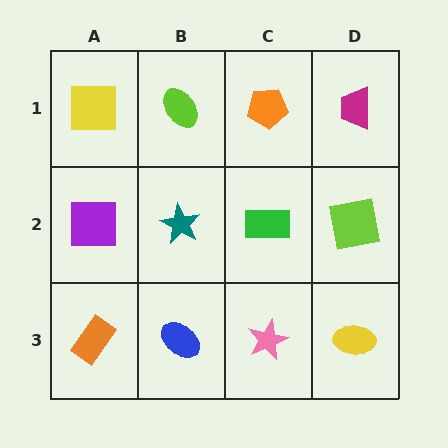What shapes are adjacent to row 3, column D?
A lime square (row 2, column D), a pink star (row 3, column C).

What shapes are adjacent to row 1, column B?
A teal star (row 2, column B), a yellow square (row 1, column A), an orange pentagon (row 1, column C).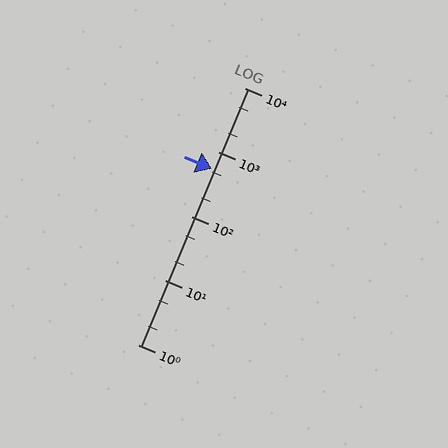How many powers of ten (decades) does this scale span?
The scale spans 4 decades, from 1 to 10000.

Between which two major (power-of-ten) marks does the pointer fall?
The pointer is between 100 and 1000.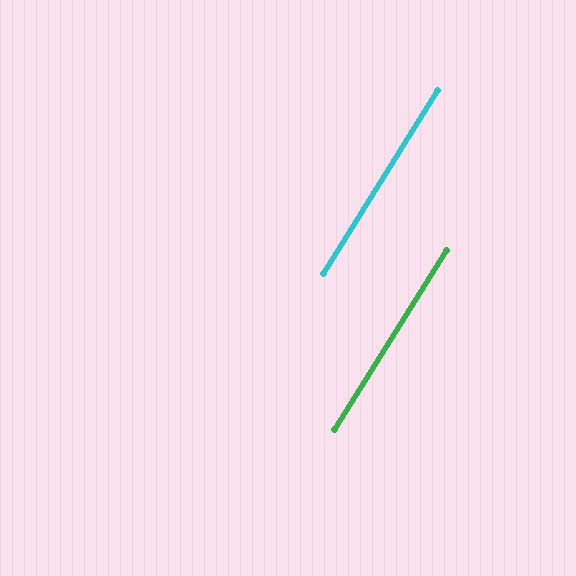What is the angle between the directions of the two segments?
Approximately 0 degrees.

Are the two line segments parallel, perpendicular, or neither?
Parallel — their directions differ by only 0.0°.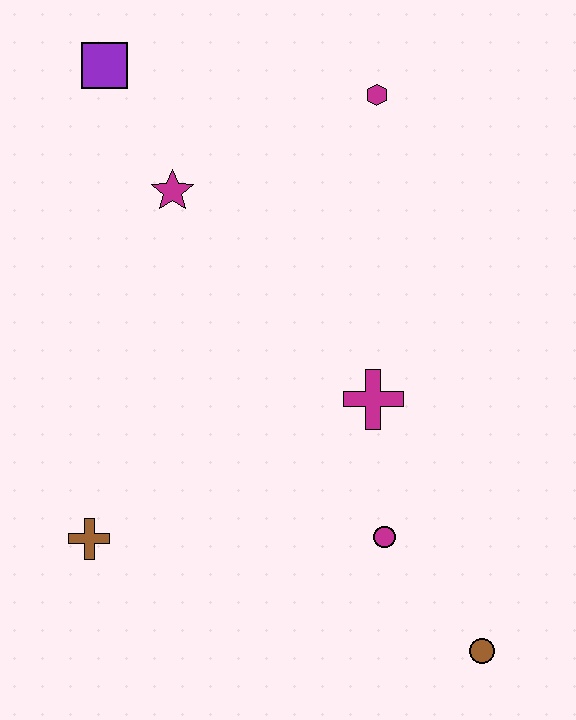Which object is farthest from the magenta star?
The brown circle is farthest from the magenta star.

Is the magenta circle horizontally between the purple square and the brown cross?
No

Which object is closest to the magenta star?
The purple square is closest to the magenta star.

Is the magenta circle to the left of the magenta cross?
No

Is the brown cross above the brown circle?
Yes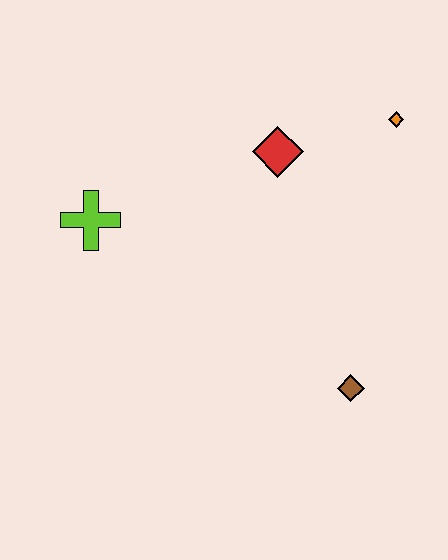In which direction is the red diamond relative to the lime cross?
The red diamond is to the right of the lime cross.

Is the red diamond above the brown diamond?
Yes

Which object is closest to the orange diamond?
The red diamond is closest to the orange diamond.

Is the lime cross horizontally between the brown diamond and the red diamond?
No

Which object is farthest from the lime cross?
The orange diamond is farthest from the lime cross.